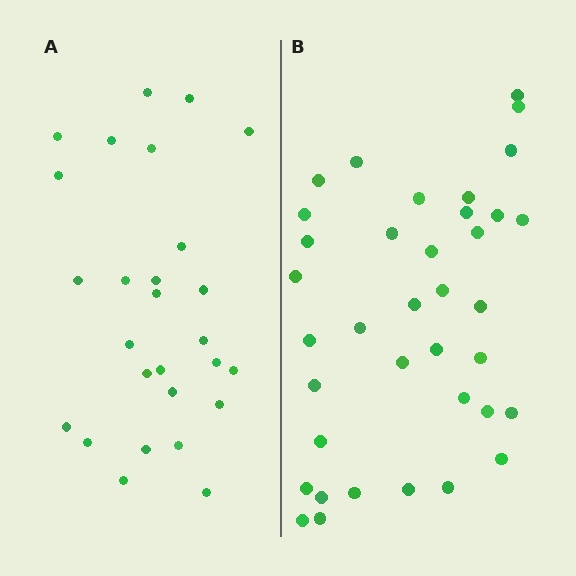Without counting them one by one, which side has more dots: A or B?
Region B (the right region) has more dots.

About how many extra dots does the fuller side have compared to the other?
Region B has roughly 10 or so more dots than region A.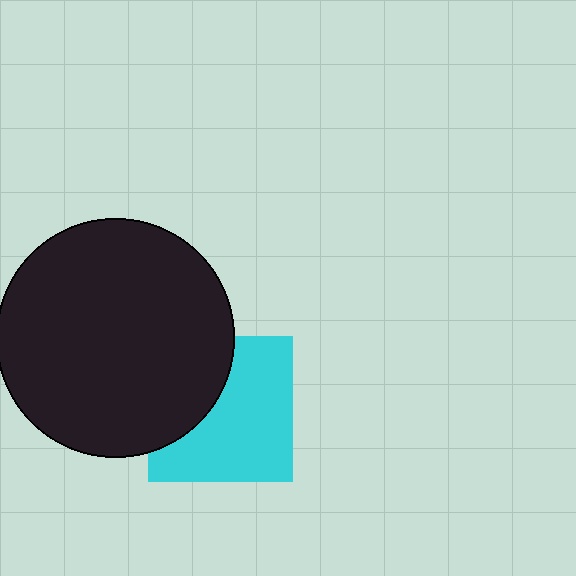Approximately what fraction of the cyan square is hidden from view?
Roughly 36% of the cyan square is hidden behind the black circle.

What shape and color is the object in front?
The object in front is a black circle.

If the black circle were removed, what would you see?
You would see the complete cyan square.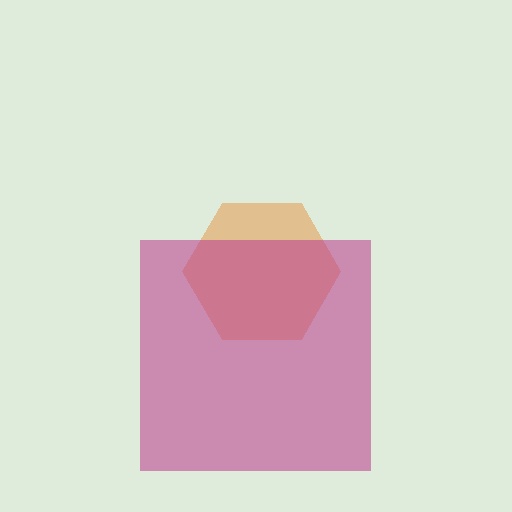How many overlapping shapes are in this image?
There are 2 overlapping shapes in the image.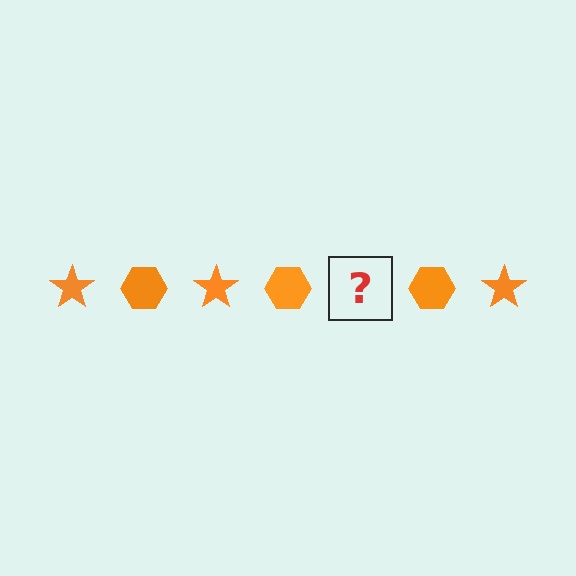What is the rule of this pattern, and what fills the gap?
The rule is that the pattern cycles through star, hexagon shapes in orange. The gap should be filled with an orange star.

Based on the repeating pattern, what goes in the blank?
The blank should be an orange star.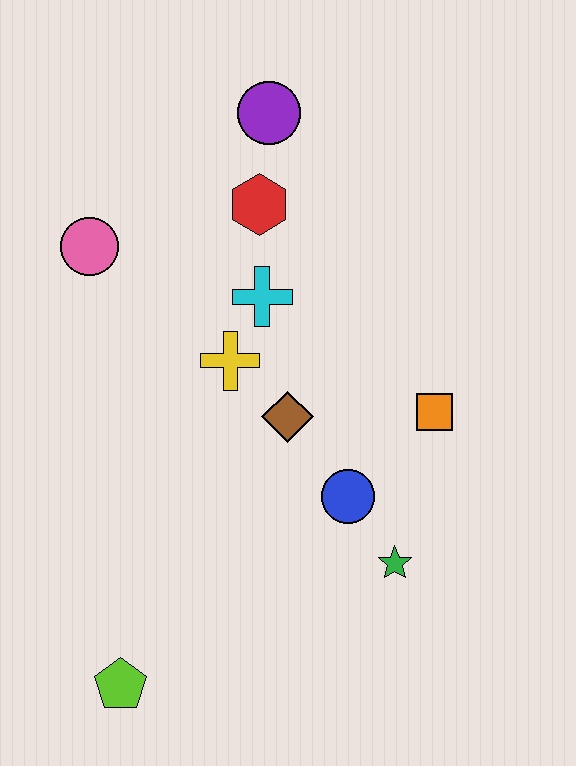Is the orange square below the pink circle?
Yes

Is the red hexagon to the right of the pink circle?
Yes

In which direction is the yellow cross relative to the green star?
The yellow cross is above the green star.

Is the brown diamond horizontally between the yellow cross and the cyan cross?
No